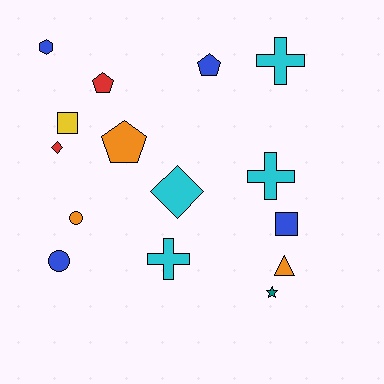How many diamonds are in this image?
There are 2 diamonds.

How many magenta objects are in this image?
There are no magenta objects.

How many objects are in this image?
There are 15 objects.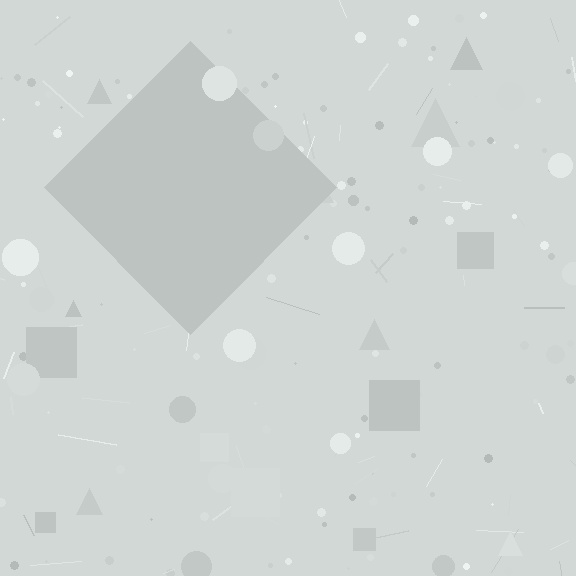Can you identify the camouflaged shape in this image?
The camouflaged shape is a diamond.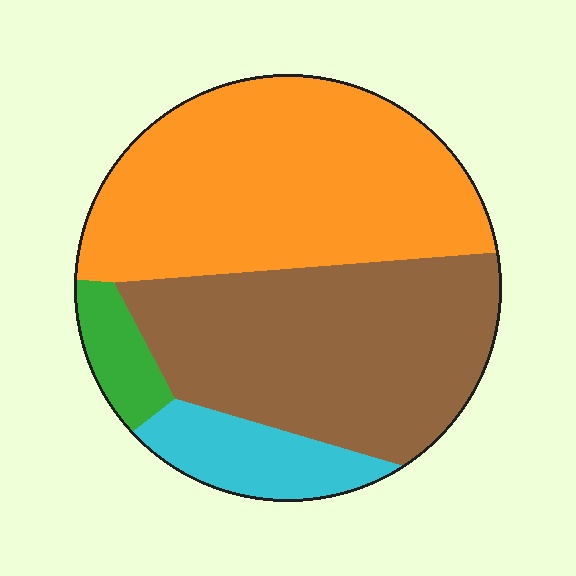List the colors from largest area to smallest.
From largest to smallest: orange, brown, cyan, green.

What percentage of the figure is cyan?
Cyan takes up about one tenth (1/10) of the figure.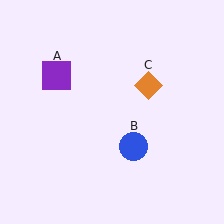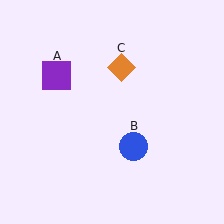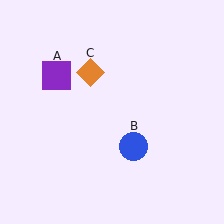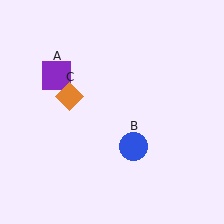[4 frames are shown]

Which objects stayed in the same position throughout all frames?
Purple square (object A) and blue circle (object B) remained stationary.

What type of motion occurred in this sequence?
The orange diamond (object C) rotated counterclockwise around the center of the scene.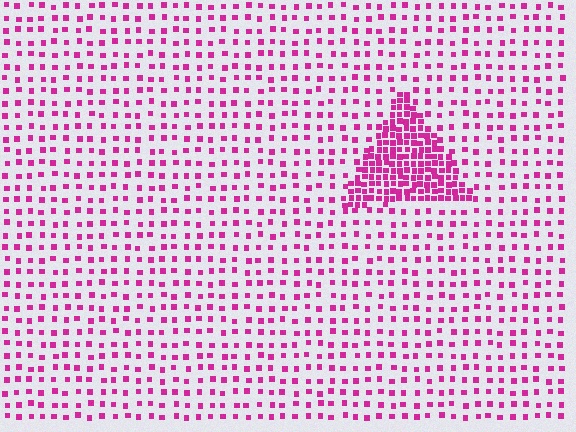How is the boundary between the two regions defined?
The boundary is defined by a change in element density (approximately 3.0x ratio). All elements are the same color, size, and shape.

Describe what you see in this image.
The image contains small magenta elements arranged at two different densities. A triangle-shaped region is visible where the elements are more densely packed than the surrounding area.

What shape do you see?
I see a triangle.